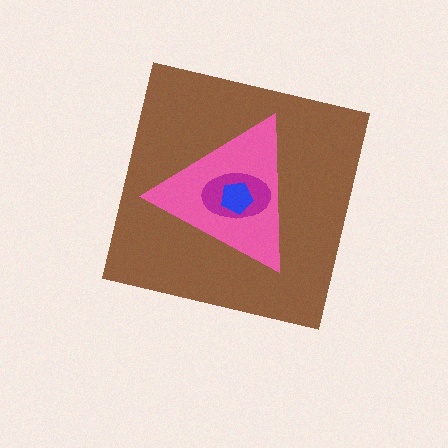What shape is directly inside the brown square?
The pink triangle.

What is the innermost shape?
The blue pentagon.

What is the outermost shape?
The brown square.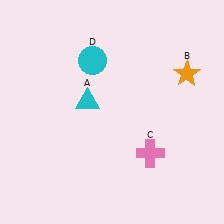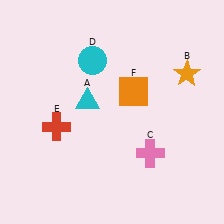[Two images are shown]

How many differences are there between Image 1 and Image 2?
There are 2 differences between the two images.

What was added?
A red cross (E), an orange square (F) were added in Image 2.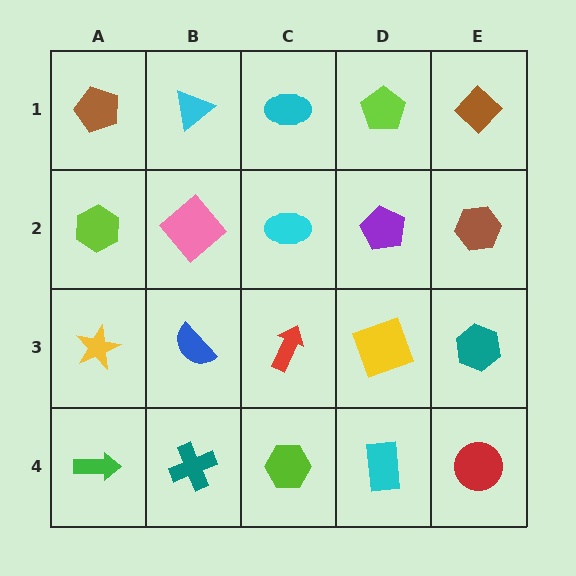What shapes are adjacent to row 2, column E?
A brown diamond (row 1, column E), a teal hexagon (row 3, column E), a purple pentagon (row 2, column D).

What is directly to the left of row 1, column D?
A cyan ellipse.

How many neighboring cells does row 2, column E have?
3.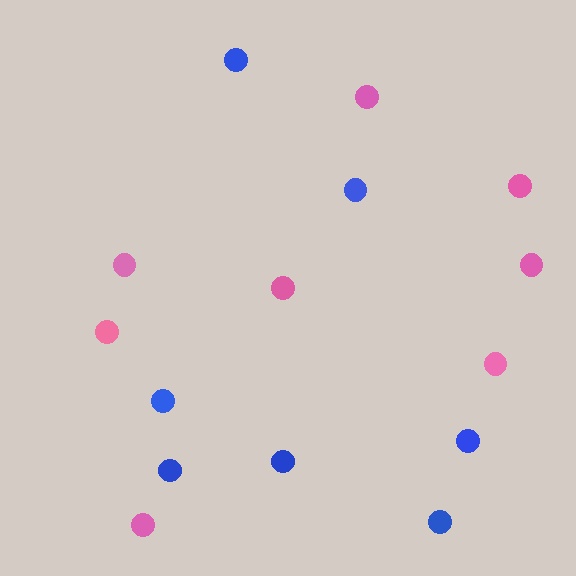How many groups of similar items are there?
There are 2 groups: one group of blue circles (7) and one group of pink circles (8).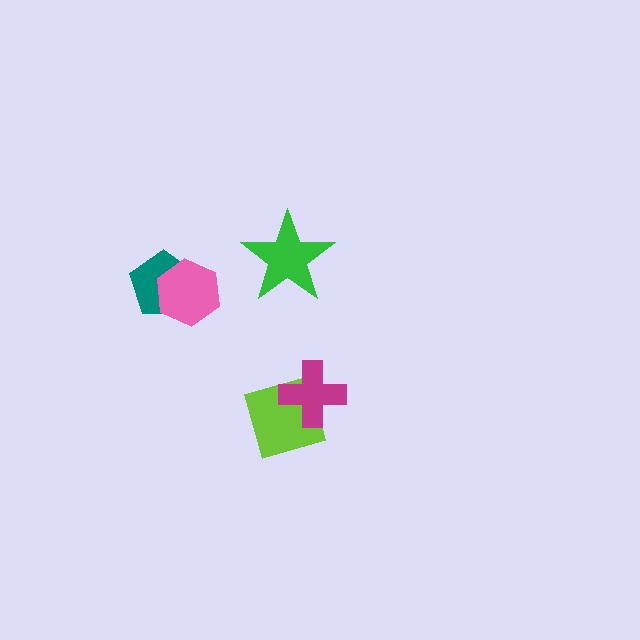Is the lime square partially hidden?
Yes, it is partially covered by another shape.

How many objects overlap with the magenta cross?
1 object overlaps with the magenta cross.